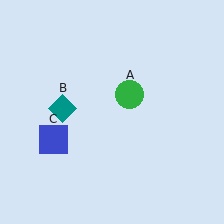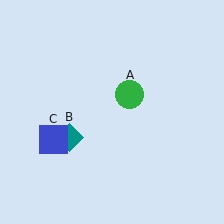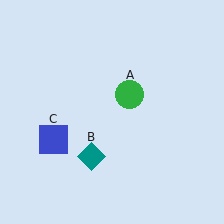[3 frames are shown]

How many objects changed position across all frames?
1 object changed position: teal diamond (object B).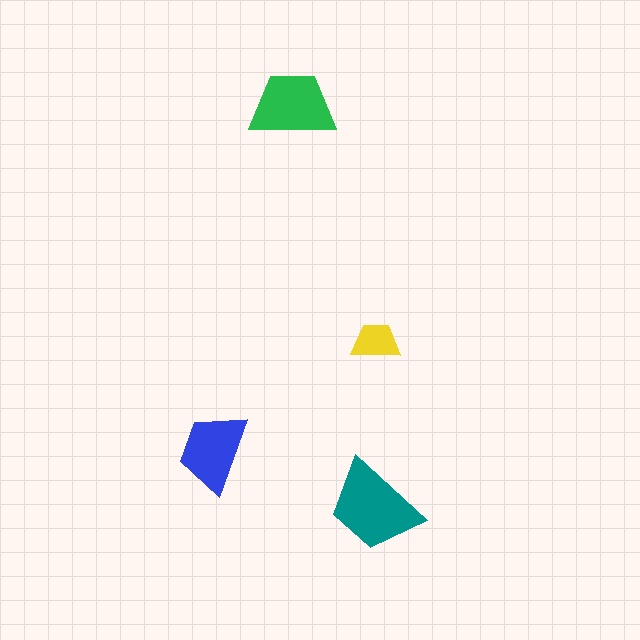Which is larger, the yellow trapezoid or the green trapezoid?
The green one.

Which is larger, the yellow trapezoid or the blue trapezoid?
The blue one.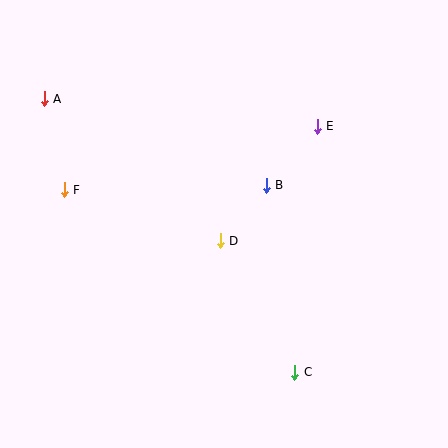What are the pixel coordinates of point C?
Point C is at (295, 372).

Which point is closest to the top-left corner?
Point A is closest to the top-left corner.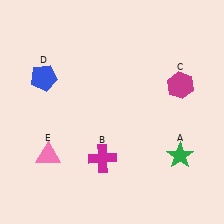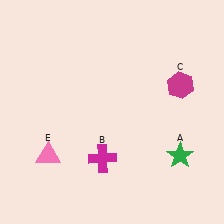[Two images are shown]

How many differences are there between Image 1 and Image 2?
There is 1 difference between the two images.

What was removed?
The blue pentagon (D) was removed in Image 2.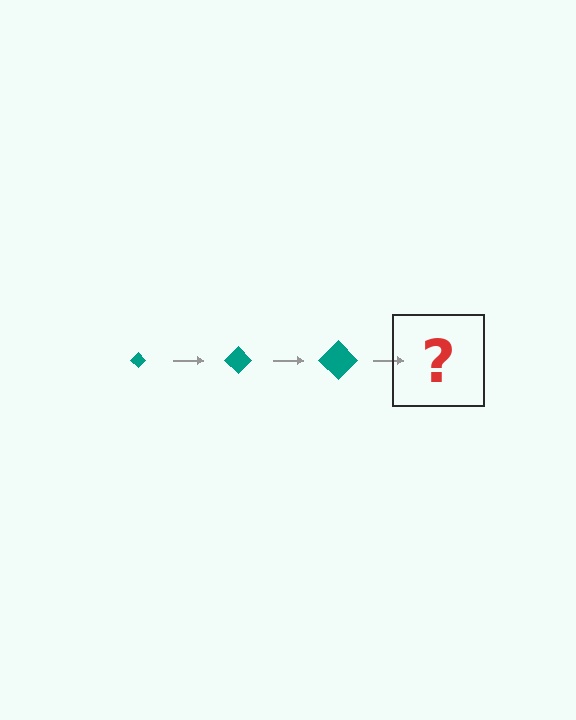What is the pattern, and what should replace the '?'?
The pattern is that the diamond gets progressively larger each step. The '?' should be a teal diamond, larger than the previous one.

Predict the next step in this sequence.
The next step is a teal diamond, larger than the previous one.